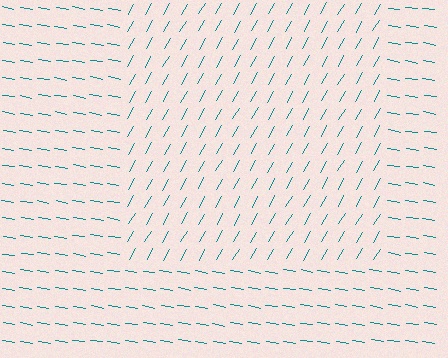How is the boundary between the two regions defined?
The boundary is defined purely by a change in line orientation (approximately 70 degrees difference). All lines are the same color and thickness.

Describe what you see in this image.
The image is filled with small teal line segments. A rectangle region in the image has lines oriented differently from the surrounding lines, creating a visible texture boundary.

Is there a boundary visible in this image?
Yes, there is a texture boundary formed by a change in line orientation.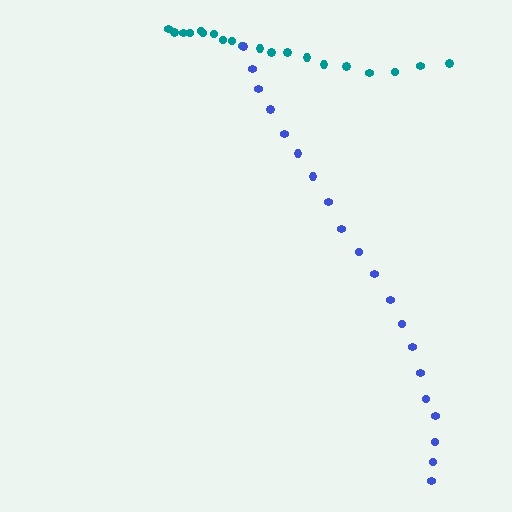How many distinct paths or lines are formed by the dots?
There are 2 distinct paths.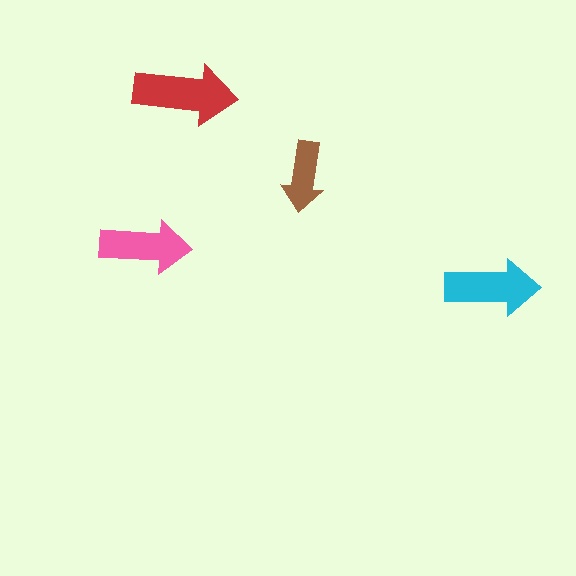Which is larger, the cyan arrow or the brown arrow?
The cyan one.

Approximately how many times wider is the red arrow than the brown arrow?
About 1.5 times wider.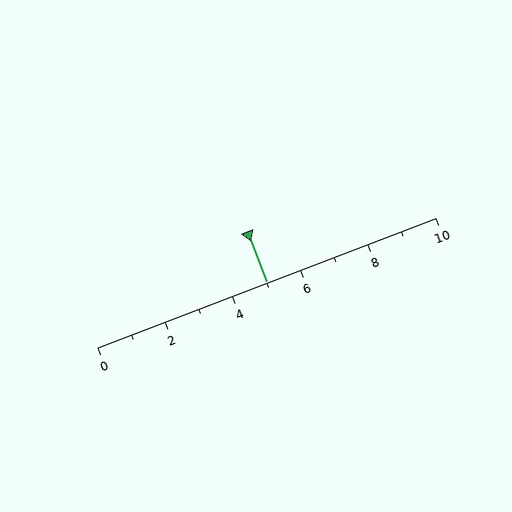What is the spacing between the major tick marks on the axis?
The major ticks are spaced 2 apart.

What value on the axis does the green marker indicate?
The marker indicates approximately 5.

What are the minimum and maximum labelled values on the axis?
The axis runs from 0 to 10.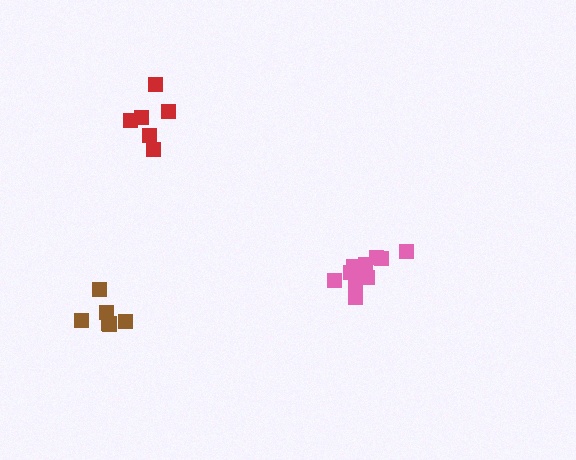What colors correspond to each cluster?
The clusters are colored: pink, brown, red.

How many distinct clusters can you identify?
There are 3 distinct clusters.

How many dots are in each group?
Group 1: 11 dots, Group 2: 7 dots, Group 3: 6 dots (24 total).